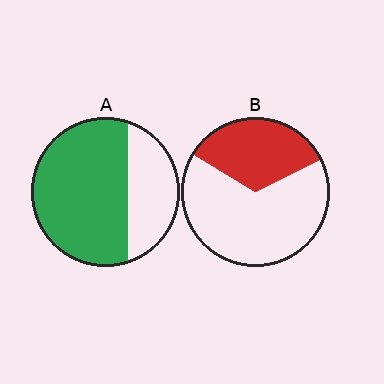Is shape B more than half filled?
No.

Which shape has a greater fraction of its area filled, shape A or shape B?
Shape A.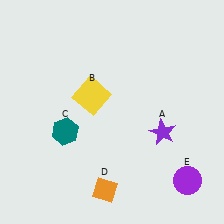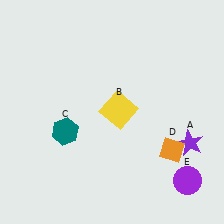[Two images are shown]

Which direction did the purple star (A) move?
The purple star (A) moved right.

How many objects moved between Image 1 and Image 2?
3 objects moved between the two images.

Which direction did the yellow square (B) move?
The yellow square (B) moved right.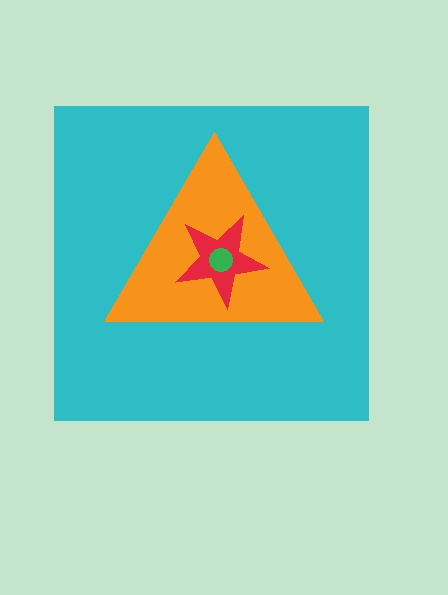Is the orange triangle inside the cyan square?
Yes.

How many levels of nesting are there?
4.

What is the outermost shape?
The cyan square.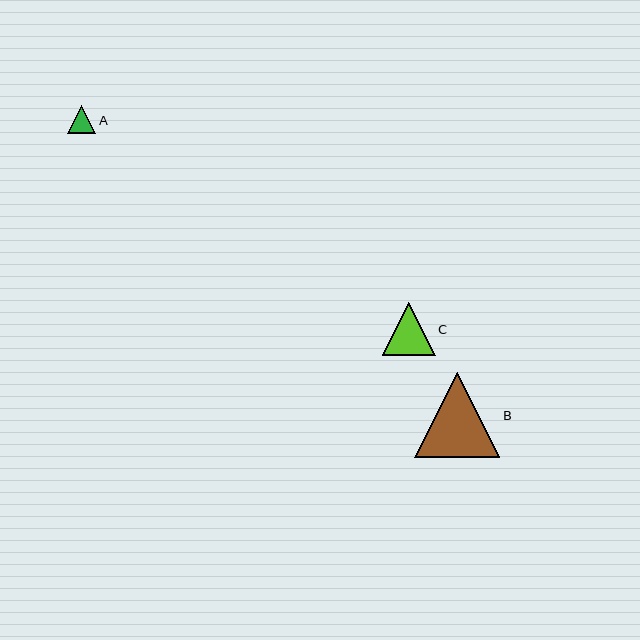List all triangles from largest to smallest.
From largest to smallest: B, C, A.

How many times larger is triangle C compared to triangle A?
Triangle C is approximately 1.8 times the size of triangle A.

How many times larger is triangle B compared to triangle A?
Triangle B is approximately 3.0 times the size of triangle A.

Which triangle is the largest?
Triangle B is the largest with a size of approximately 85 pixels.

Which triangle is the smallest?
Triangle A is the smallest with a size of approximately 29 pixels.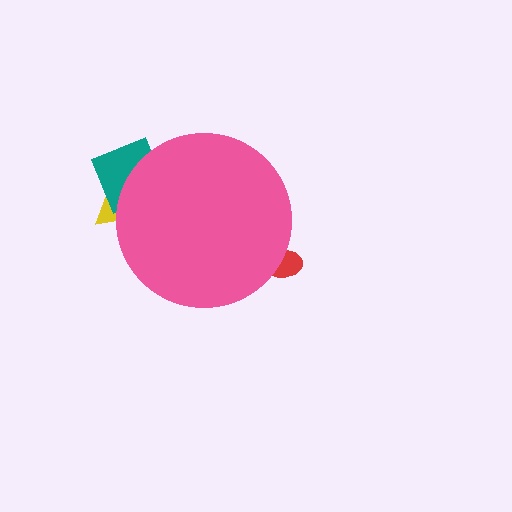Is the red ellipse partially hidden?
Yes, the red ellipse is partially hidden behind the pink circle.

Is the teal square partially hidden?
Yes, the teal square is partially hidden behind the pink circle.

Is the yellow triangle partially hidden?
Yes, the yellow triangle is partially hidden behind the pink circle.